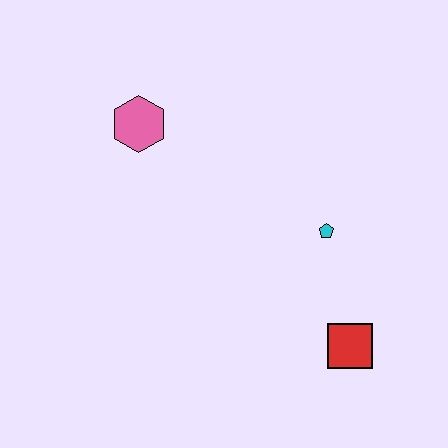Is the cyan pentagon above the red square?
Yes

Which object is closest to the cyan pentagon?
The red square is closest to the cyan pentagon.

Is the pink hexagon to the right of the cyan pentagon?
No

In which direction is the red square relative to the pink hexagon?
The red square is below the pink hexagon.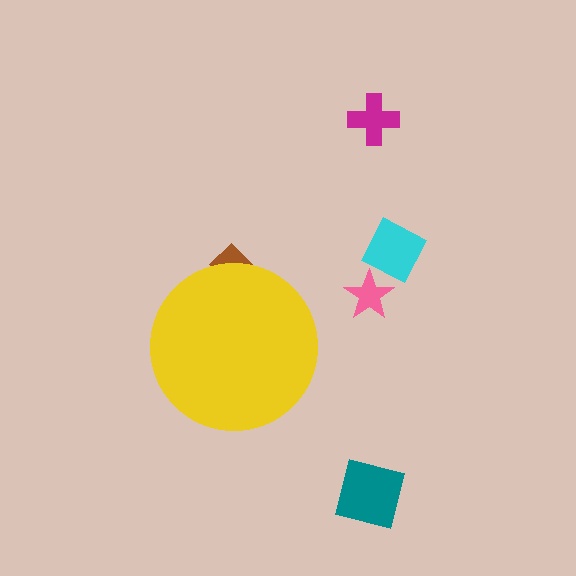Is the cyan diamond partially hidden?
No, the cyan diamond is fully visible.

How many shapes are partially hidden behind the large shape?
1 shape is partially hidden.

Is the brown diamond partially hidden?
Yes, the brown diamond is partially hidden behind the yellow circle.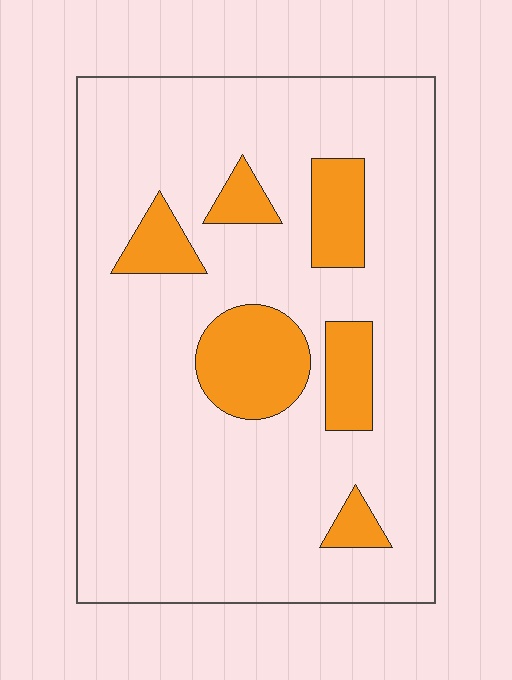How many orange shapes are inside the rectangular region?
6.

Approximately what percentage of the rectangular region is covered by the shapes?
Approximately 15%.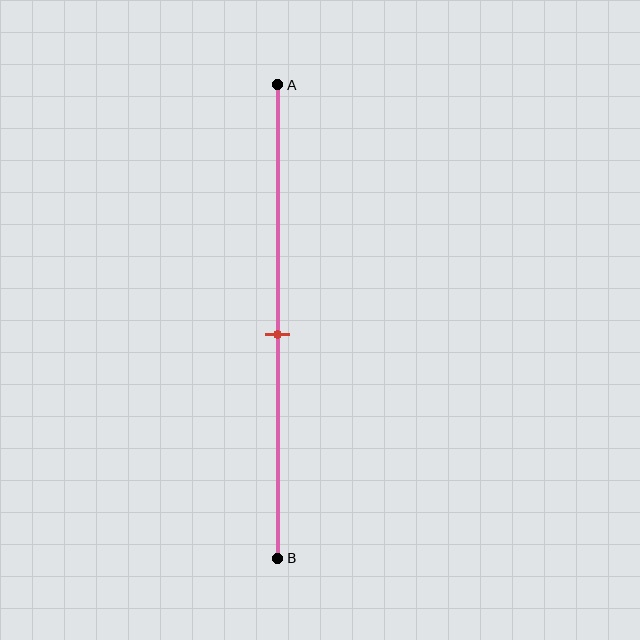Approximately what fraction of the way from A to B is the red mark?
The red mark is approximately 55% of the way from A to B.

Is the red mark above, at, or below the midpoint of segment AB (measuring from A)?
The red mark is approximately at the midpoint of segment AB.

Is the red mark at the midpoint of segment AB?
Yes, the mark is approximately at the midpoint.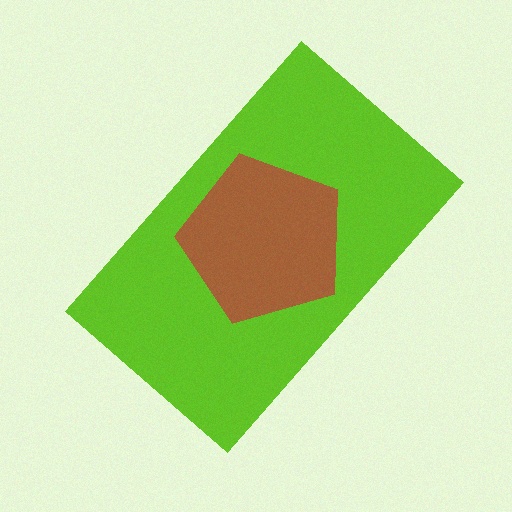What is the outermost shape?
The lime rectangle.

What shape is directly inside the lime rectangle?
The brown pentagon.